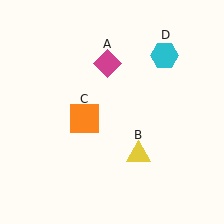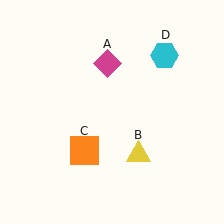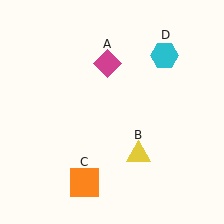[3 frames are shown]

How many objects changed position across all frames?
1 object changed position: orange square (object C).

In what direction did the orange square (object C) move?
The orange square (object C) moved down.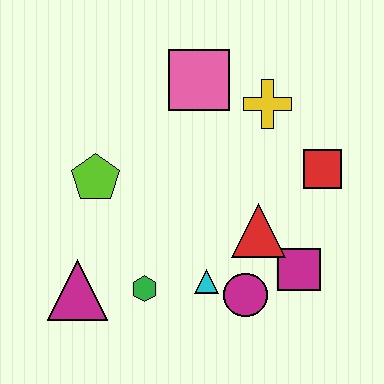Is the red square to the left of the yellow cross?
No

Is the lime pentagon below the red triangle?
No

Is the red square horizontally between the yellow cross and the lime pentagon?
No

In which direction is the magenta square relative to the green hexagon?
The magenta square is to the right of the green hexagon.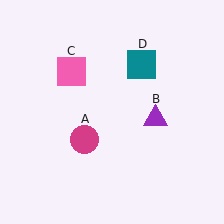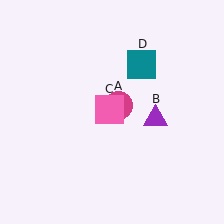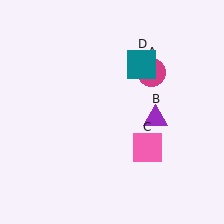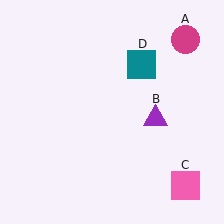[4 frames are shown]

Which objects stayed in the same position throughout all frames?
Purple triangle (object B) and teal square (object D) remained stationary.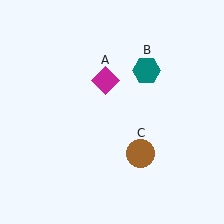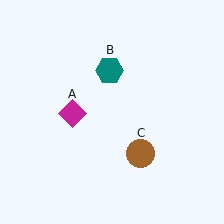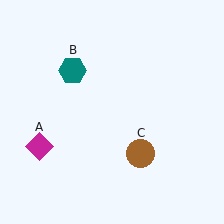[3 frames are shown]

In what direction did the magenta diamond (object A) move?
The magenta diamond (object A) moved down and to the left.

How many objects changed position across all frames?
2 objects changed position: magenta diamond (object A), teal hexagon (object B).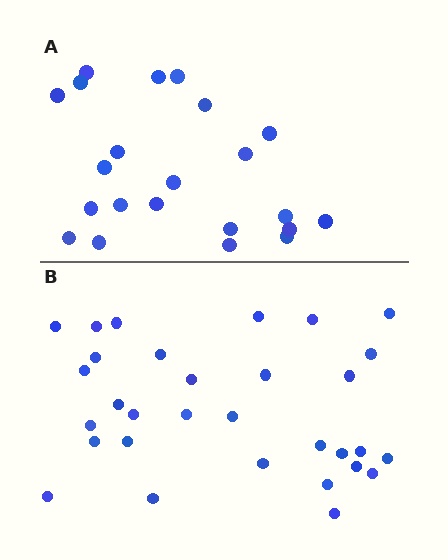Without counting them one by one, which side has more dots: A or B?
Region B (the bottom region) has more dots.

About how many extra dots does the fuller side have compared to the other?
Region B has roughly 8 or so more dots than region A.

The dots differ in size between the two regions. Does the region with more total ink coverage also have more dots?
No. Region A has more total ink coverage because its dots are larger, but region B actually contains more individual dots. Total area can be misleading — the number of items is what matters here.